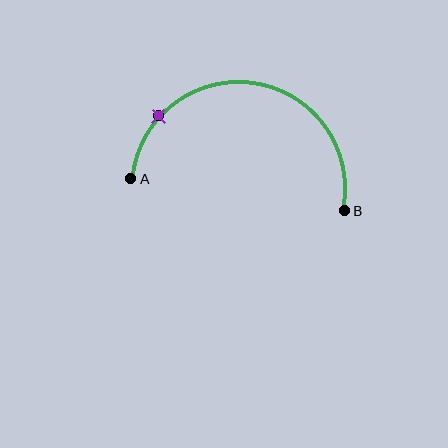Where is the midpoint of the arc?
The arc midpoint is the point on the curve farthest from the straight line joining A and B. It sits above that line.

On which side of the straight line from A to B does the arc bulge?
The arc bulges above the straight line connecting A and B.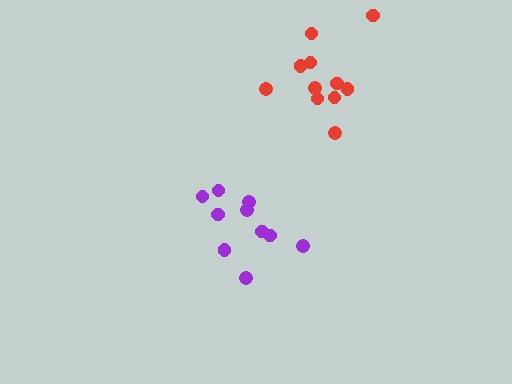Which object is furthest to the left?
The purple cluster is leftmost.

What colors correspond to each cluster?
The clusters are colored: purple, red.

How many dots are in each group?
Group 1: 10 dots, Group 2: 11 dots (21 total).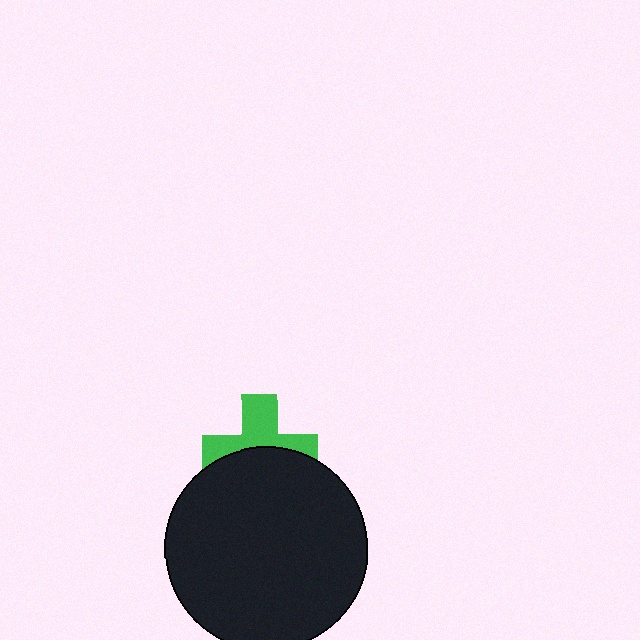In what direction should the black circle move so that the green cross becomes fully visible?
The black circle should move down. That is the shortest direction to clear the overlap and leave the green cross fully visible.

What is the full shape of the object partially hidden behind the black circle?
The partially hidden object is a green cross.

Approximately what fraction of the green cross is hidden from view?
Roughly 49% of the green cross is hidden behind the black circle.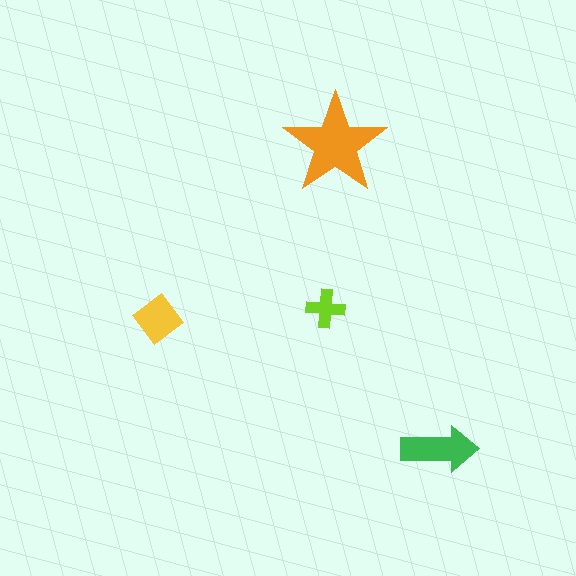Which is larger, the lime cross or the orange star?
The orange star.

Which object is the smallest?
The lime cross.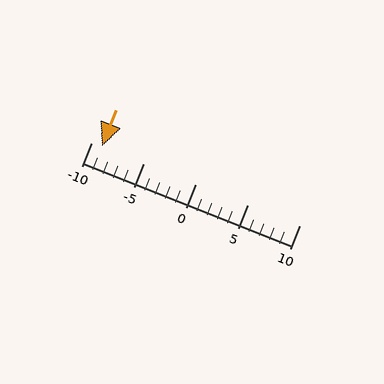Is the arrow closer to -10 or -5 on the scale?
The arrow is closer to -10.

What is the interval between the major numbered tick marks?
The major tick marks are spaced 5 units apart.